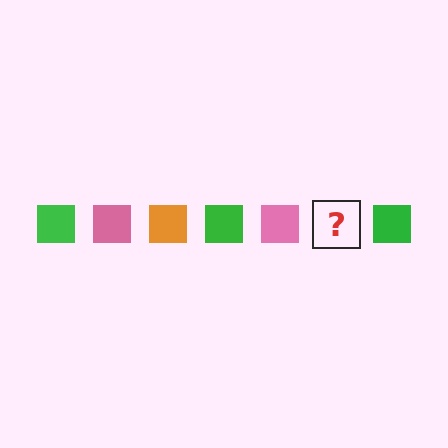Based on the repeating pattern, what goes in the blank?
The blank should be an orange square.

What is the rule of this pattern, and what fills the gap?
The rule is that the pattern cycles through green, pink, orange squares. The gap should be filled with an orange square.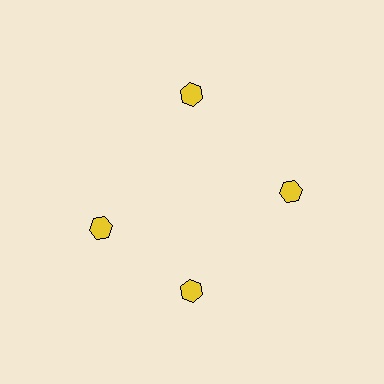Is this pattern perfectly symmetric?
No. The 4 yellow hexagons are arranged in a ring, but one element near the 9 o'clock position is rotated out of alignment along the ring, breaking the 4-fold rotational symmetry.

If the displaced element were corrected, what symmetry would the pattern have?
It would have 4-fold rotational symmetry — the pattern would map onto itself every 90 degrees.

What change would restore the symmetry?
The symmetry would be restored by rotating it back into even spacing with its neighbors so that all 4 hexagons sit at equal angles and equal distance from the center.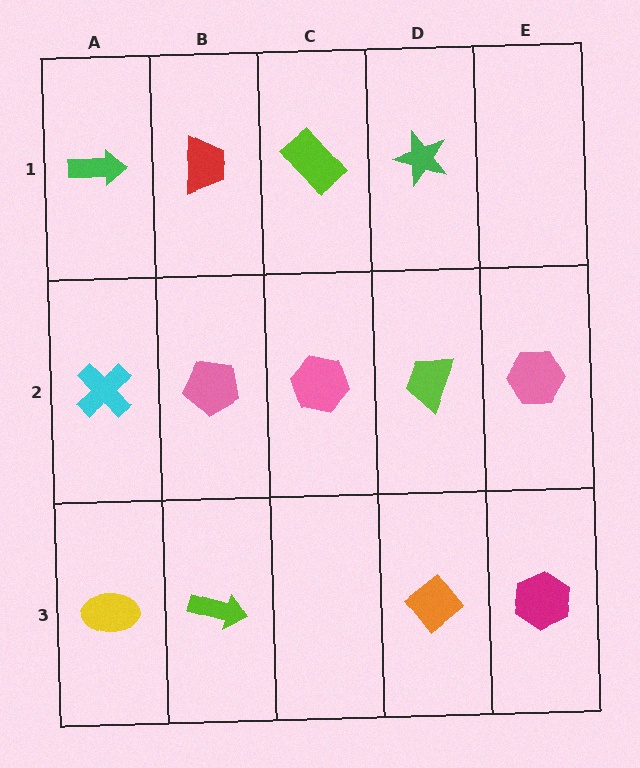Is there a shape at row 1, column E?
No, that cell is empty.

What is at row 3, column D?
An orange diamond.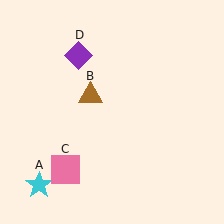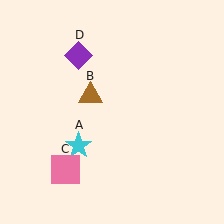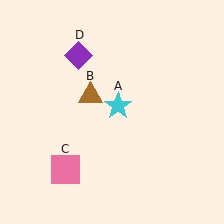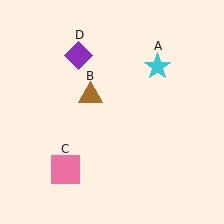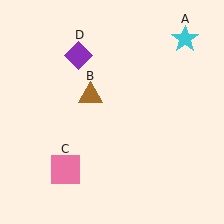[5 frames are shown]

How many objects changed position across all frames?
1 object changed position: cyan star (object A).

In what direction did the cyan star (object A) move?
The cyan star (object A) moved up and to the right.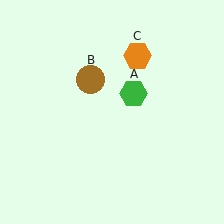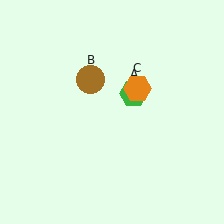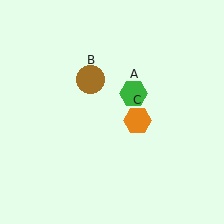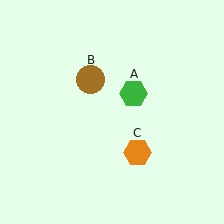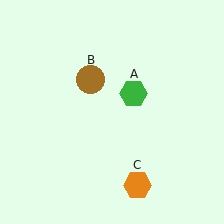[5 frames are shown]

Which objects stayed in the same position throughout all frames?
Green hexagon (object A) and brown circle (object B) remained stationary.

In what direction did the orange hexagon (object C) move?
The orange hexagon (object C) moved down.